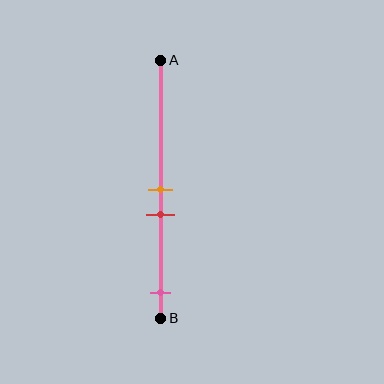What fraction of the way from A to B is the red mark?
The red mark is approximately 60% (0.6) of the way from A to B.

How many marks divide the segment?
There are 3 marks dividing the segment.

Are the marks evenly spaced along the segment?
No, the marks are not evenly spaced.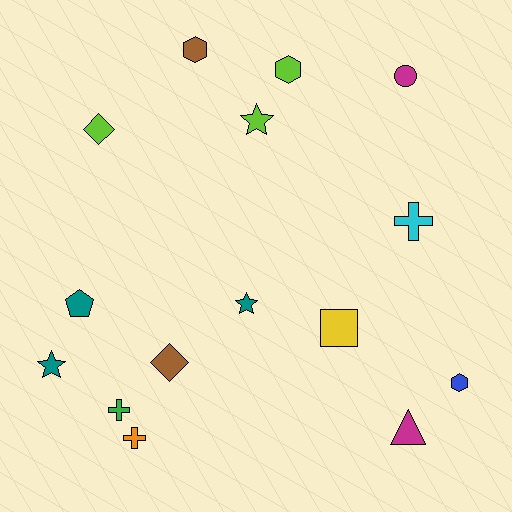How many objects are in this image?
There are 15 objects.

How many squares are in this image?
There is 1 square.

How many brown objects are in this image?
There are 2 brown objects.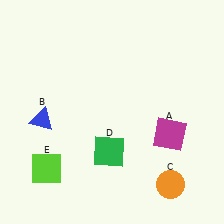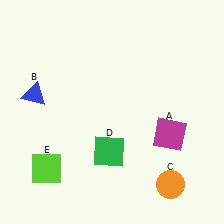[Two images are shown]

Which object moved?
The blue triangle (B) moved up.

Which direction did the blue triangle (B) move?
The blue triangle (B) moved up.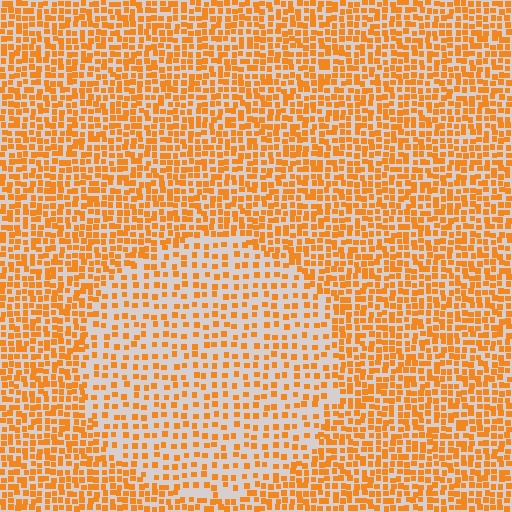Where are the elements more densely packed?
The elements are more densely packed outside the circle boundary.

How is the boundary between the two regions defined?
The boundary is defined by a change in element density (approximately 1.9x ratio). All elements are the same color, size, and shape.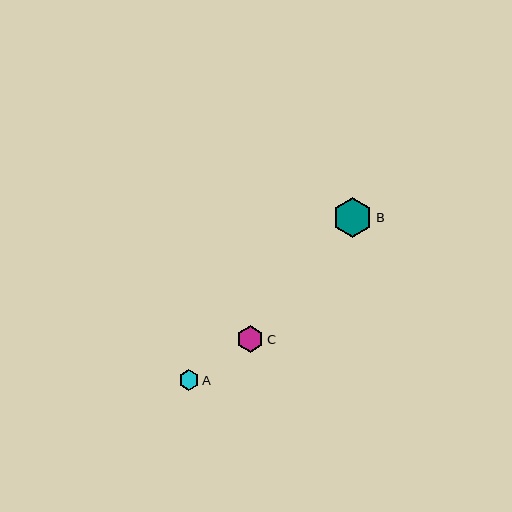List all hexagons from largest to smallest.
From largest to smallest: B, C, A.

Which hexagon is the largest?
Hexagon B is the largest with a size of approximately 40 pixels.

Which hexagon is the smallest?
Hexagon A is the smallest with a size of approximately 21 pixels.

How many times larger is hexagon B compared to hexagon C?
Hexagon B is approximately 1.5 times the size of hexagon C.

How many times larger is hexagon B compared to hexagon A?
Hexagon B is approximately 1.9 times the size of hexagon A.